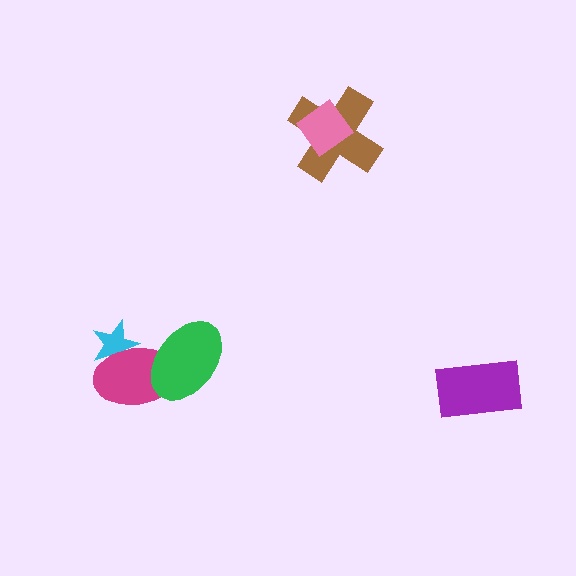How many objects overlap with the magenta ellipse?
2 objects overlap with the magenta ellipse.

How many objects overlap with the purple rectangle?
0 objects overlap with the purple rectangle.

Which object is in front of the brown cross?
The pink diamond is in front of the brown cross.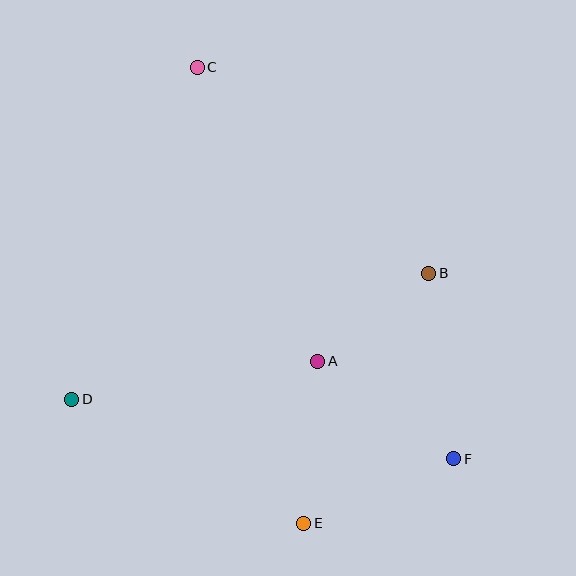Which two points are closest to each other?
Points A and B are closest to each other.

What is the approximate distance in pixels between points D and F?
The distance between D and F is approximately 387 pixels.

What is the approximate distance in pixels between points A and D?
The distance between A and D is approximately 249 pixels.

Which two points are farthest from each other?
Points C and E are farthest from each other.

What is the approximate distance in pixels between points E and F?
The distance between E and F is approximately 163 pixels.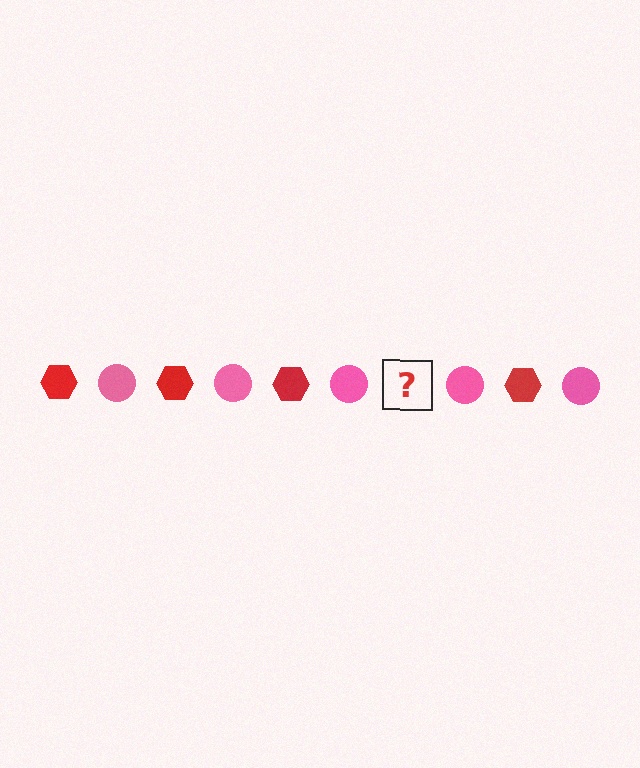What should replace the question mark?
The question mark should be replaced with a red hexagon.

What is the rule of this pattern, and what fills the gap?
The rule is that the pattern alternates between red hexagon and pink circle. The gap should be filled with a red hexagon.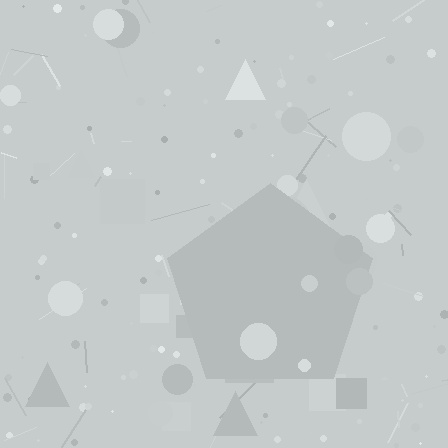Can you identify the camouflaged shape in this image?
The camouflaged shape is a pentagon.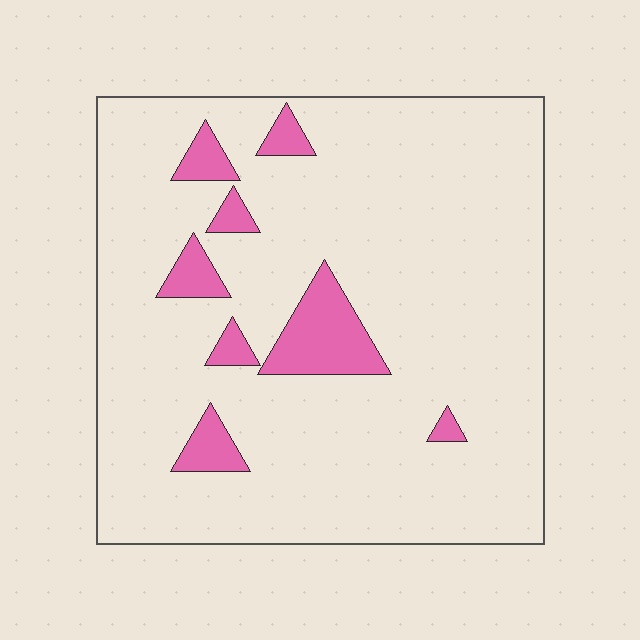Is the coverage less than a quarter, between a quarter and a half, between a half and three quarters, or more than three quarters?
Less than a quarter.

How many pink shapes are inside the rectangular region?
8.